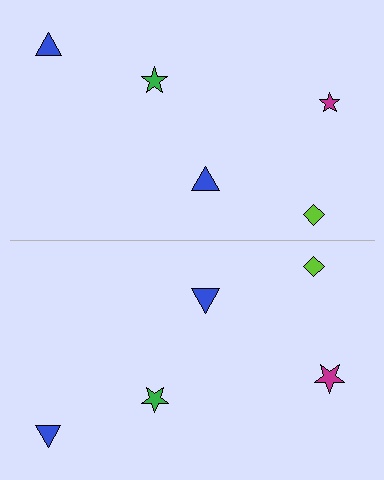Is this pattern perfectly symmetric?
No, the pattern is not perfectly symmetric. The magenta star on the bottom side has a different size than its mirror counterpart.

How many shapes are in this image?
There are 10 shapes in this image.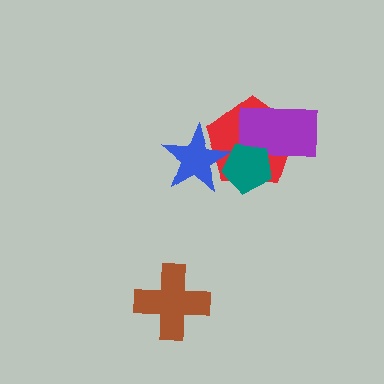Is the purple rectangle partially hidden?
Yes, it is partially covered by another shape.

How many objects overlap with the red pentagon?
3 objects overlap with the red pentagon.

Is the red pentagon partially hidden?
Yes, it is partially covered by another shape.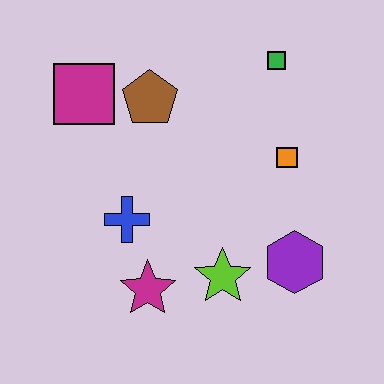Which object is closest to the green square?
The orange square is closest to the green square.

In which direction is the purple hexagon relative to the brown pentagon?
The purple hexagon is below the brown pentagon.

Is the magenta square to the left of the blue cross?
Yes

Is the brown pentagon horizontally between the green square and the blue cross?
Yes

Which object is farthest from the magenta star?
The green square is farthest from the magenta star.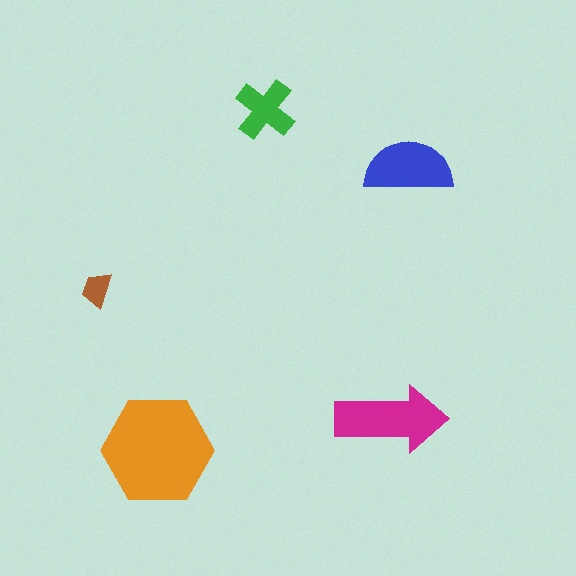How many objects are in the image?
There are 5 objects in the image.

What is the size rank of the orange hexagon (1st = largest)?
1st.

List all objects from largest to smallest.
The orange hexagon, the magenta arrow, the blue semicircle, the green cross, the brown trapezoid.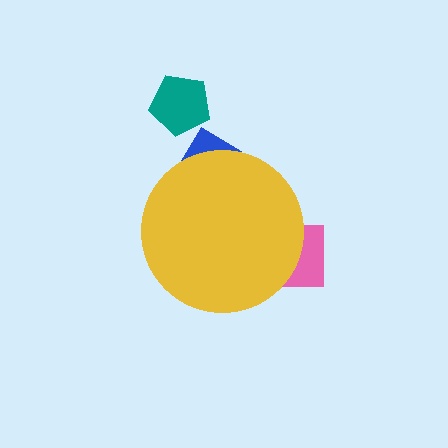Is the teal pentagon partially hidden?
No, the teal pentagon is fully visible.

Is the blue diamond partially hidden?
Yes, the blue diamond is partially hidden behind the yellow circle.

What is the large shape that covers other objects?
A yellow circle.